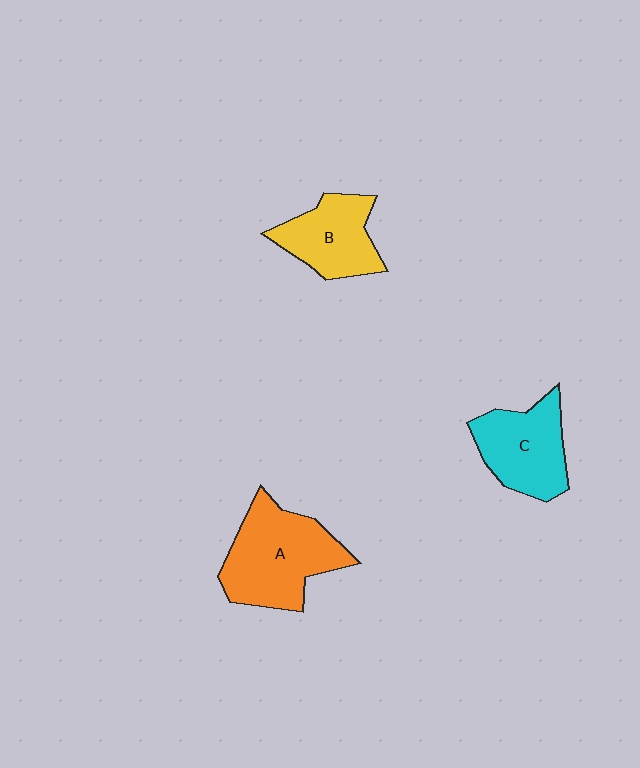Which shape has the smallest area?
Shape B (yellow).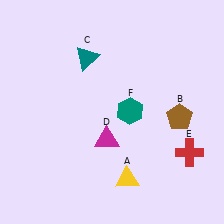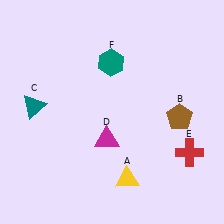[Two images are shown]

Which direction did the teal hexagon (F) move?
The teal hexagon (F) moved up.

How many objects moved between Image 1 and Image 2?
2 objects moved between the two images.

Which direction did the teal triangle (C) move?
The teal triangle (C) moved left.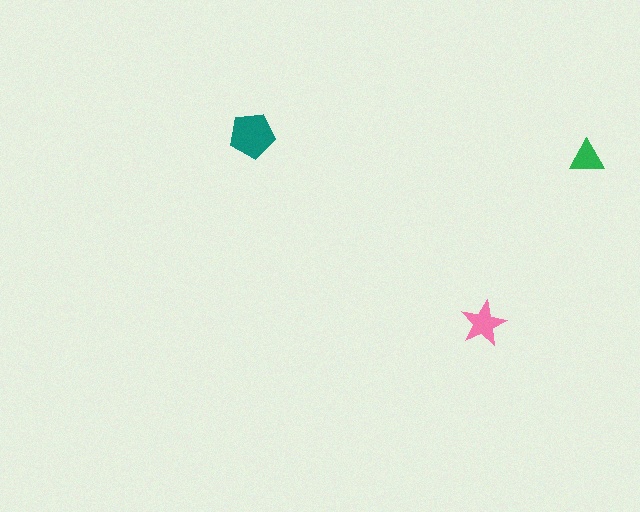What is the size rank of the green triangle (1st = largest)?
3rd.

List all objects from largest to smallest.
The teal pentagon, the pink star, the green triangle.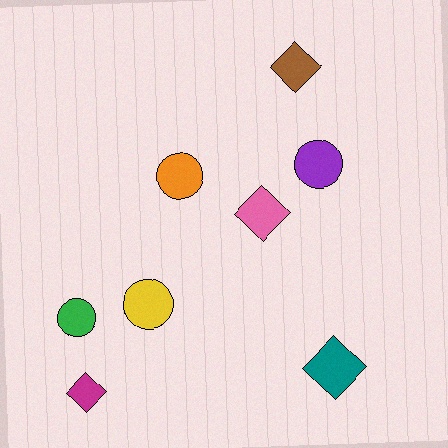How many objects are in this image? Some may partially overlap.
There are 8 objects.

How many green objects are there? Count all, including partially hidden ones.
There is 1 green object.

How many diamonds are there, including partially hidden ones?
There are 4 diamonds.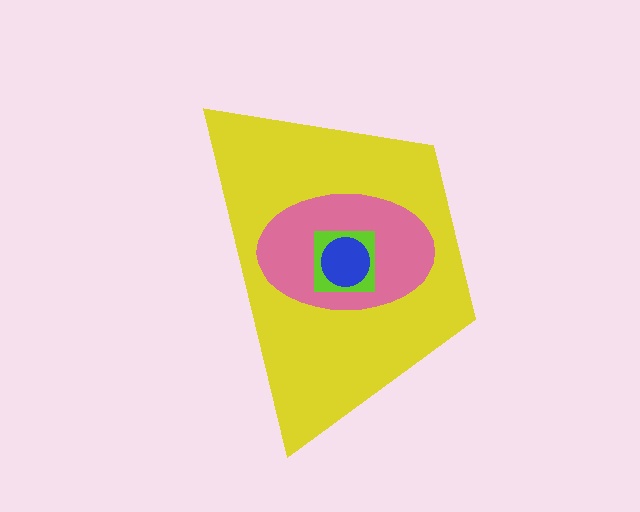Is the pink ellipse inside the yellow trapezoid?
Yes.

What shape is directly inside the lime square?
The blue circle.